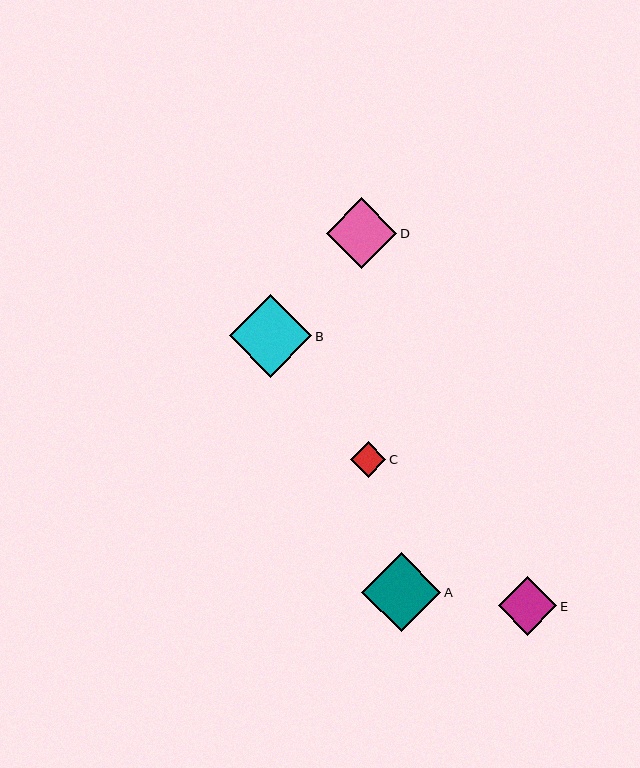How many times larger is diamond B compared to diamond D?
Diamond B is approximately 1.2 times the size of diamond D.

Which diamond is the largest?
Diamond B is the largest with a size of approximately 83 pixels.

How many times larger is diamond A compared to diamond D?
Diamond A is approximately 1.1 times the size of diamond D.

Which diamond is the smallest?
Diamond C is the smallest with a size of approximately 35 pixels.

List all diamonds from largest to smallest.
From largest to smallest: B, A, D, E, C.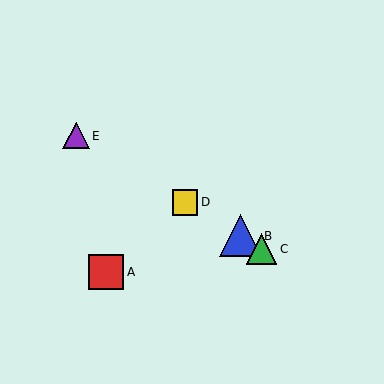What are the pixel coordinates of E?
Object E is at (76, 136).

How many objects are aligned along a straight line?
4 objects (B, C, D, E) are aligned along a straight line.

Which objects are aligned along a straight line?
Objects B, C, D, E are aligned along a straight line.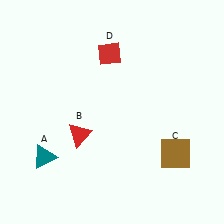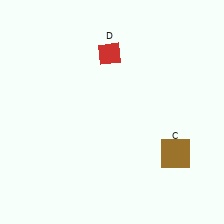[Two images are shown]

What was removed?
The teal triangle (A), the red triangle (B) were removed in Image 2.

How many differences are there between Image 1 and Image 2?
There are 2 differences between the two images.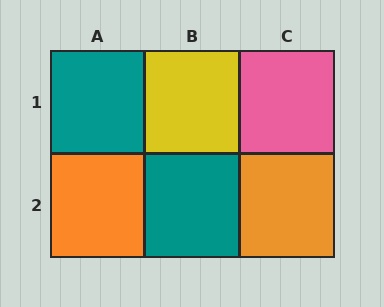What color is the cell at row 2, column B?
Teal.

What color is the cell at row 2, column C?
Orange.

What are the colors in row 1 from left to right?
Teal, yellow, pink.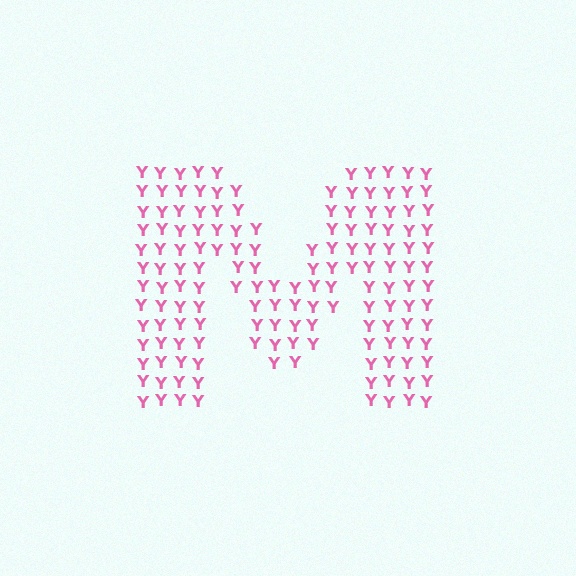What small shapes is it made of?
It is made of small letter Y's.